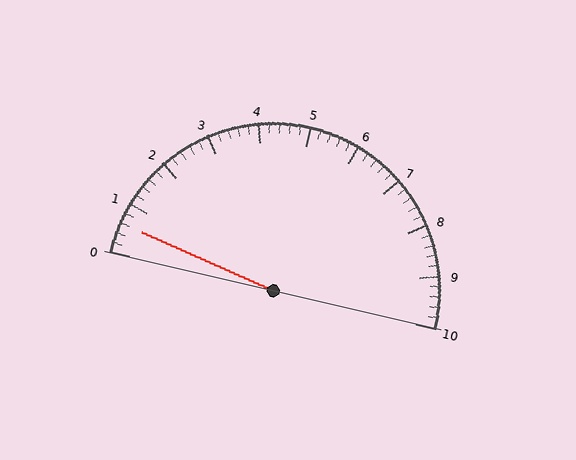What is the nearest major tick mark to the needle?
The nearest major tick mark is 1.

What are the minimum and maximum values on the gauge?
The gauge ranges from 0 to 10.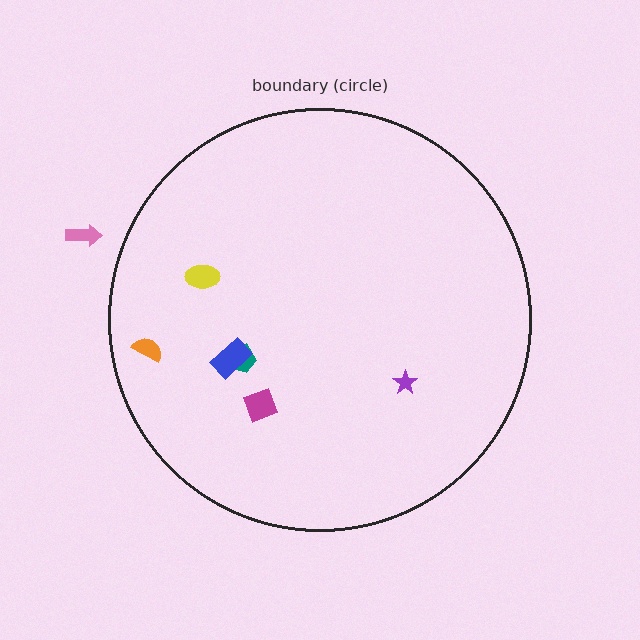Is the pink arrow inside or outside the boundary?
Outside.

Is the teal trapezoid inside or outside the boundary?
Inside.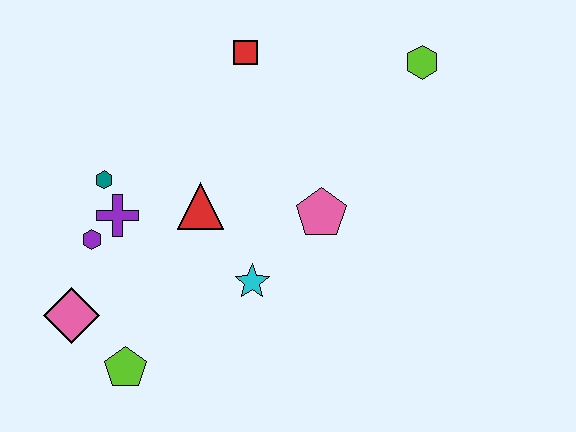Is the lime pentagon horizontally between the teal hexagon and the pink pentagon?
Yes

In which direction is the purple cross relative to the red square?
The purple cross is below the red square.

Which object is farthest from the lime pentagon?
The lime hexagon is farthest from the lime pentagon.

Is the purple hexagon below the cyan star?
No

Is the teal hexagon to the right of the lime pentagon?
No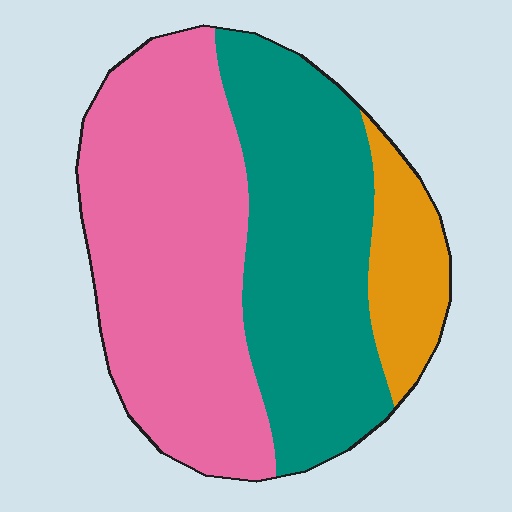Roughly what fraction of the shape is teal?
Teal takes up about two fifths (2/5) of the shape.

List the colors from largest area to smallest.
From largest to smallest: pink, teal, orange.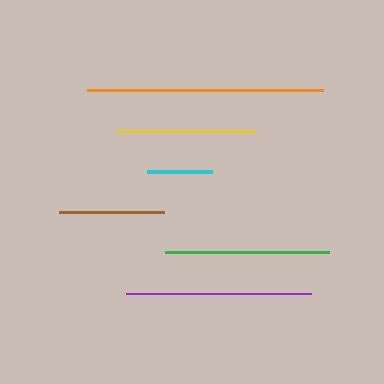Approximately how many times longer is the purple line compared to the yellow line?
The purple line is approximately 1.3 times the length of the yellow line.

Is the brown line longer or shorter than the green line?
The green line is longer than the brown line.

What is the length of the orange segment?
The orange segment is approximately 235 pixels long.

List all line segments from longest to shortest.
From longest to shortest: orange, purple, green, yellow, brown, cyan.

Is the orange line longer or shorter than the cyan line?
The orange line is longer than the cyan line.